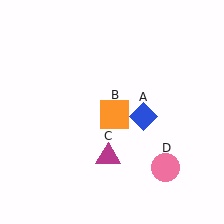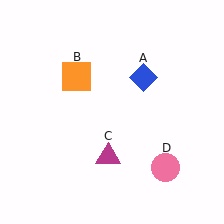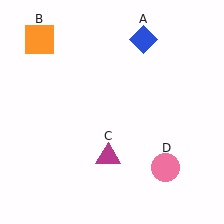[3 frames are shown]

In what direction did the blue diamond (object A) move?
The blue diamond (object A) moved up.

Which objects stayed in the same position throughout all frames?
Magenta triangle (object C) and pink circle (object D) remained stationary.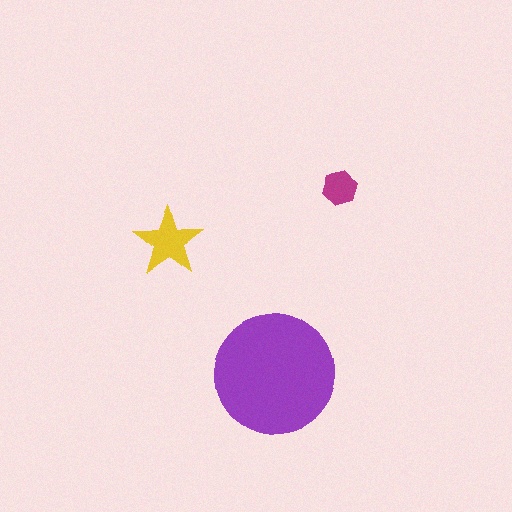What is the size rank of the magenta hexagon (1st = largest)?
3rd.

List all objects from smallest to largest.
The magenta hexagon, the yellow star, the purple circle.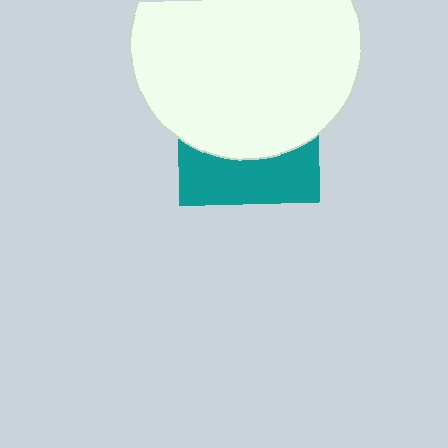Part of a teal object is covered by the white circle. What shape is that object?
It is a square.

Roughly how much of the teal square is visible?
A small part of it is visible (roughly 37%).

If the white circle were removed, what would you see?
You would see the complete teal square.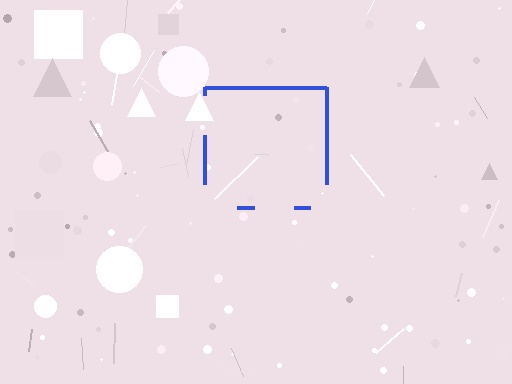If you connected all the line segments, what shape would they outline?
They would outline a square.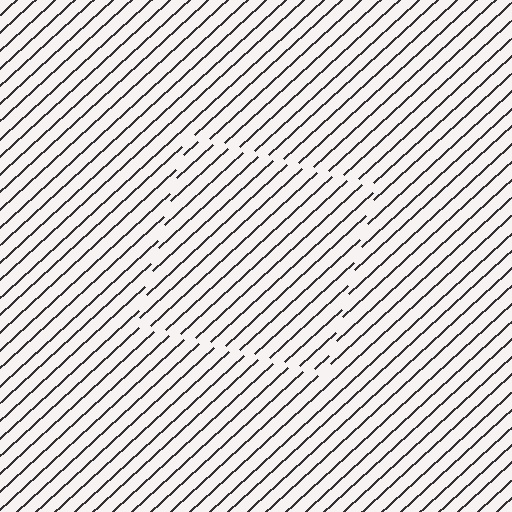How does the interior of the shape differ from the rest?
The interior of the shape contains the same grating, shifted by half a period — the contour is defined by the phase discontinuity where line-ends from the inner and outer gratings abut.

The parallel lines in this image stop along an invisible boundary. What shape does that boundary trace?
An illusory square. The interior of the shape contains the same grating, shifted by half a period — the contour is defined by the phase discontinuity where line-ends from the inner and outer gratings abut.